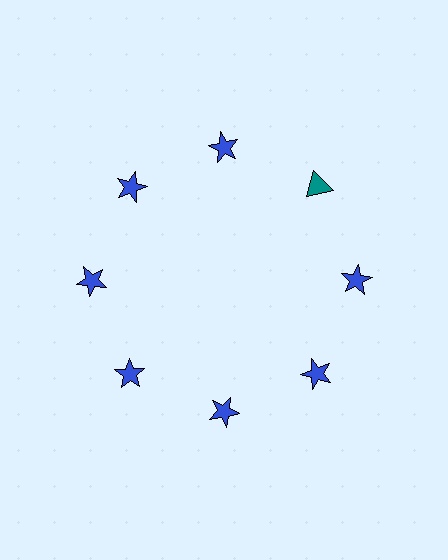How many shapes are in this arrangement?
There are 8 shapes arranged in a ring pattern.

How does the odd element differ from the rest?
It differs in both color (teal instead of blue) and shape (triangle instead of star).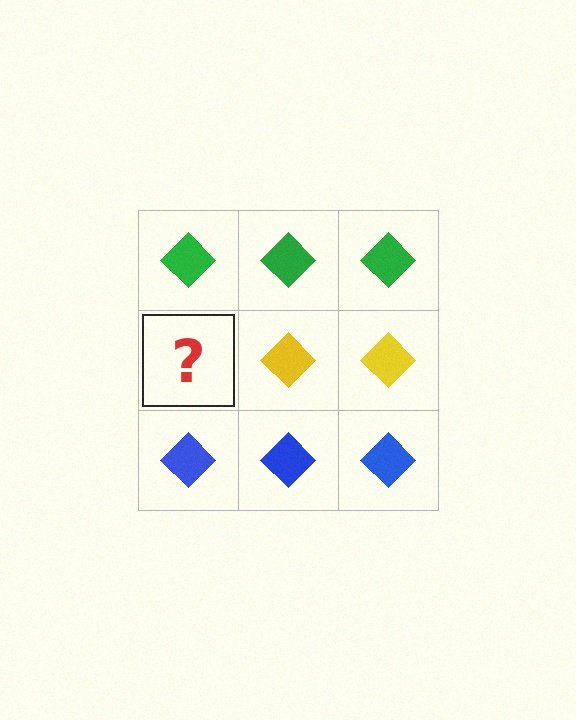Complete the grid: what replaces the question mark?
The question mark should be replaced with a yellow diamond.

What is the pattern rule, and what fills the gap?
The rule is that each row has a consistent color. The gap should be filled with a yellow diamond.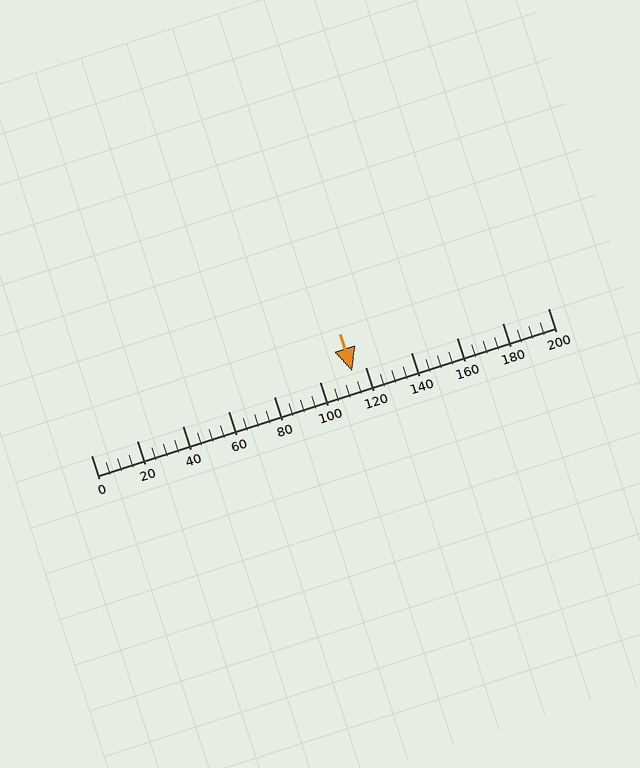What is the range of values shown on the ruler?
The ruler shows values from 0 to 200.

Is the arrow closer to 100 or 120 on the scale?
The arrow is closer to 120.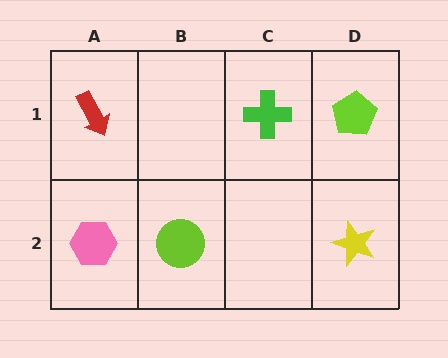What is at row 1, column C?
A green cross.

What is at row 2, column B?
A lime circle.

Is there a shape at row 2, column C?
No, that cell is empty.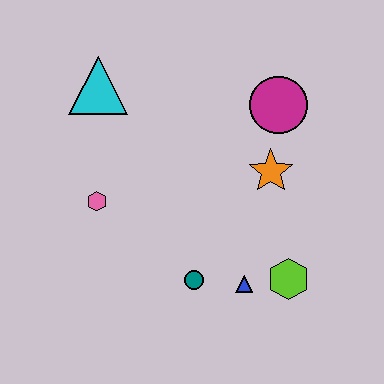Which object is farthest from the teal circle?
The cyan triangle is farthest from the teal circle.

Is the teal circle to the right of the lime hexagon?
No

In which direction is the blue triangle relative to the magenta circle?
The blue triangle is below the magenta circle.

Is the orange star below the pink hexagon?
No